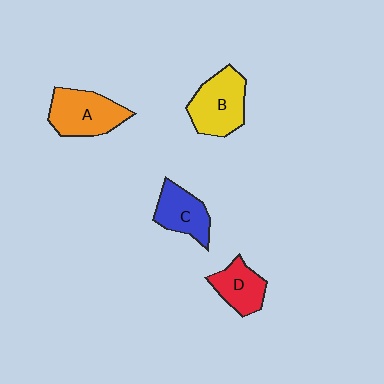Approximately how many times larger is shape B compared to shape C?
Approximately 1.3 times.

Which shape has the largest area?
Shape B (yellow).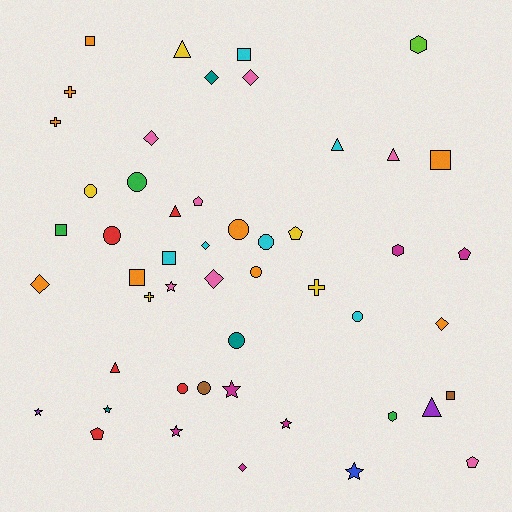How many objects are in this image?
There are 50 objects.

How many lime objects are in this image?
There is 1 lime object.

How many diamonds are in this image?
There are 8 diamonds.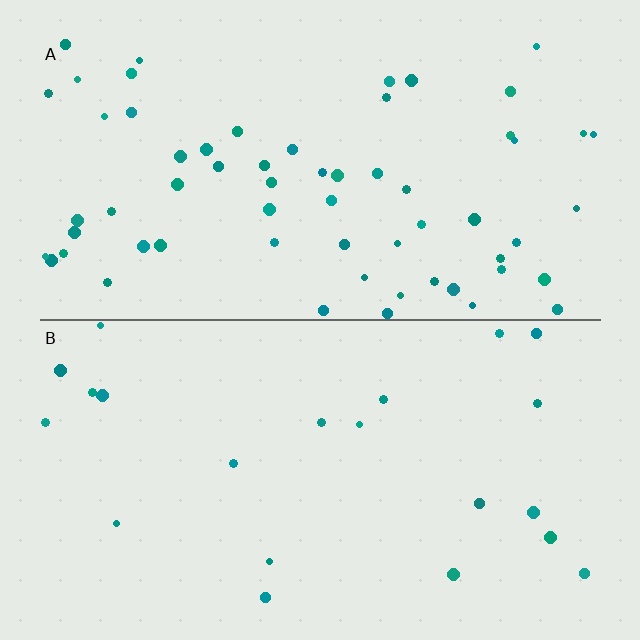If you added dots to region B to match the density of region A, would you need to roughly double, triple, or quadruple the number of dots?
Approximately triple.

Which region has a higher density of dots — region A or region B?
A (the top).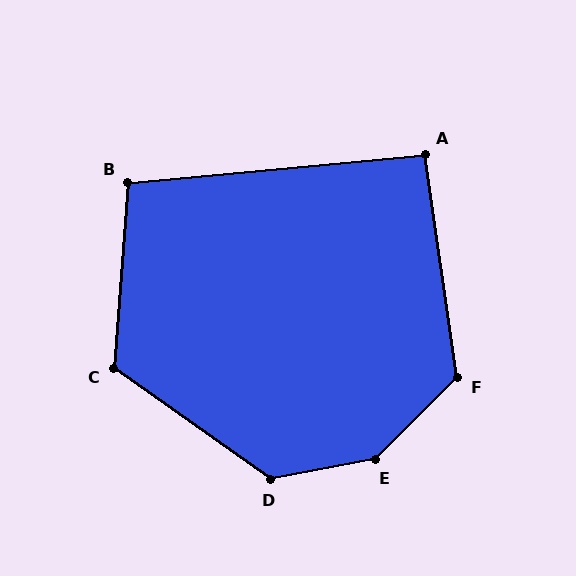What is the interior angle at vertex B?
Approximately 100 degrees (obtuse).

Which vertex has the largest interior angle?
E, at approximately 146 degrees.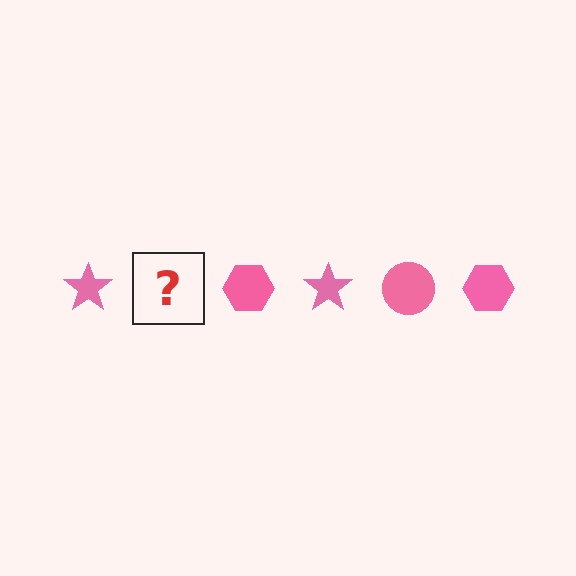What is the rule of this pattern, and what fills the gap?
The rule is that the pattern cycles through star, circle, hexagon shapes in pink. The gap should be filled with a pink circle.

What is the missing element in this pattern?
The missing element is a pink circle.